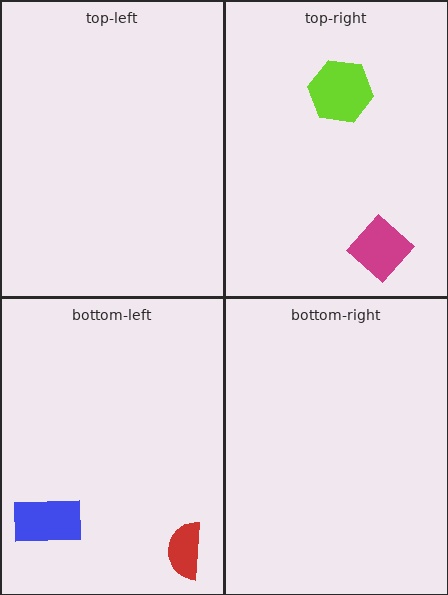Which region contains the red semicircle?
The bottom-left region.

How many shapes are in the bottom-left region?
2.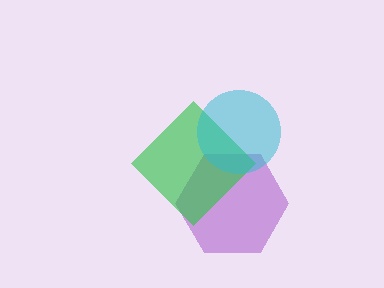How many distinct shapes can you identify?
There are 3 distinct shapes: a purple hexagon, a green diamond, a cyan circle.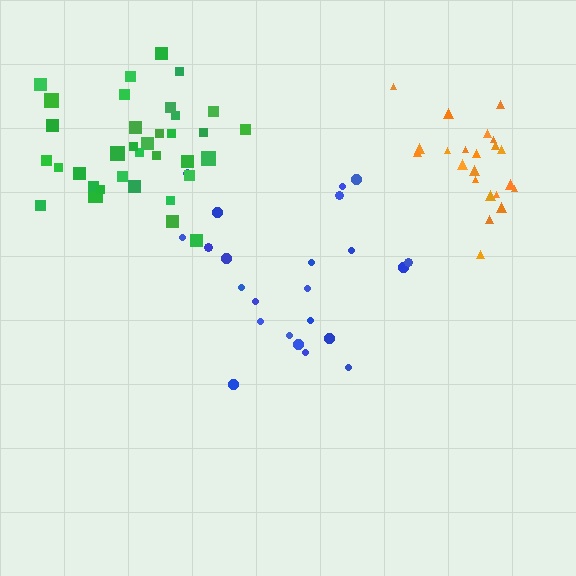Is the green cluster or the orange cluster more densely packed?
Orange.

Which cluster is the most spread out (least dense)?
Blue.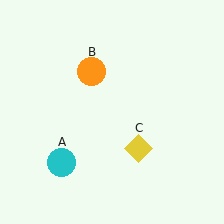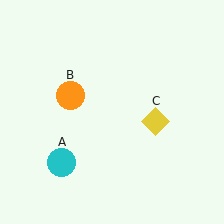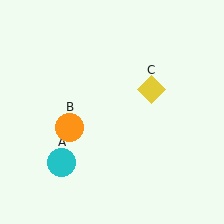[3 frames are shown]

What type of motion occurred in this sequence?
The orange circle (object B), yellow diamond (object C) rotated counterclockwise around the center of the scene.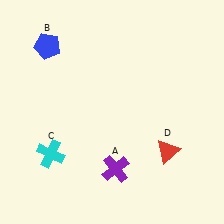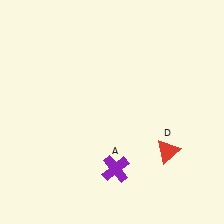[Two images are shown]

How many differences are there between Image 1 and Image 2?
There are 2 differences between the two images.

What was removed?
The blue pentagon (B), the cyan cross (C) were removed in Image 2.